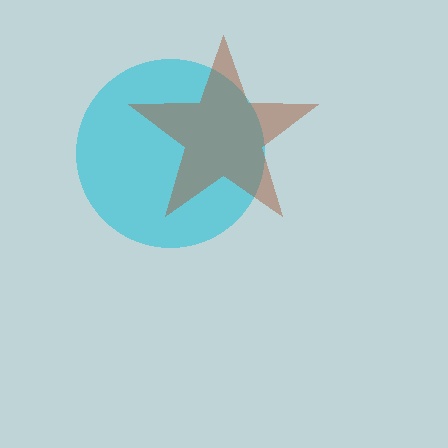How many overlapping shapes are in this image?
There are 2 overlapping shapes in the image.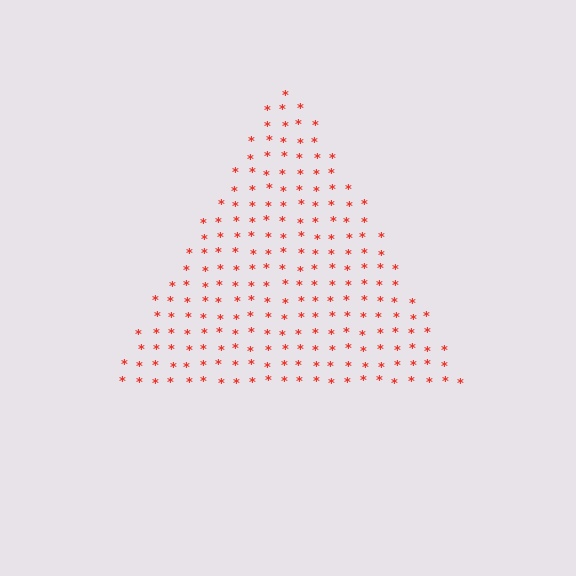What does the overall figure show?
The overall figure shows a triangle.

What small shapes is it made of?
It is made of small asterisks.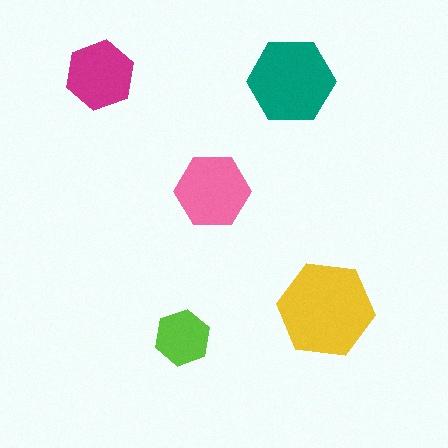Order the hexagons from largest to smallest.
the yellow one, the teal one, the pink one, the magenta one, the lime one.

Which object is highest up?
The magenta hexagon is topmost.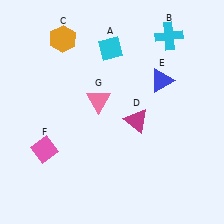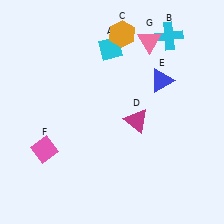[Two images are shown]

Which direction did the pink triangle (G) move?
The pink triangle (G) moved up.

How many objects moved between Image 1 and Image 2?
2 objects moved between the two images.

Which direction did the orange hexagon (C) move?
The orange hexagon (C) moved right.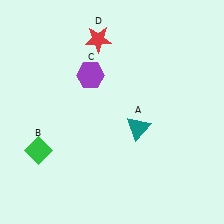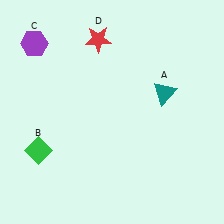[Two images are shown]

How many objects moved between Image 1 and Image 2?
2 objects moved between the two images.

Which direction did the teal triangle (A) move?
The teal triangle (A) moved up.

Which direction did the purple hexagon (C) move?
The purple hexagon (C) moved left.